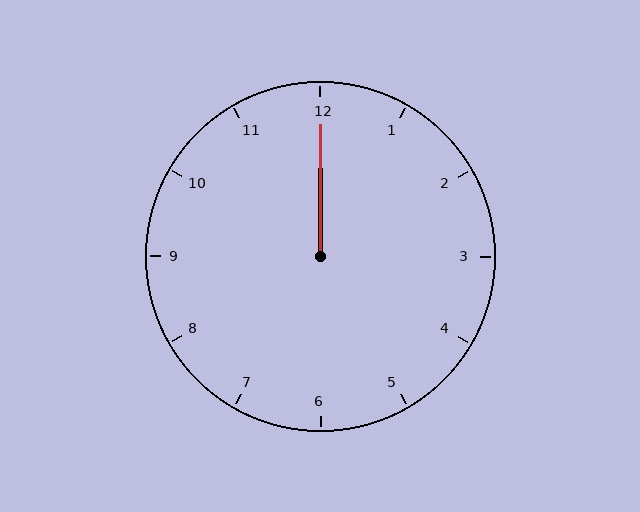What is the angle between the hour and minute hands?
Approximately 0 degrees.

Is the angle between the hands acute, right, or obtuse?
It is acute.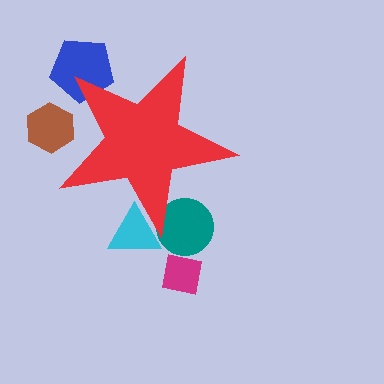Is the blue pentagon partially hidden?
Yes, the blue pentagon is partially hidden behind the red star.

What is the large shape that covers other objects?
A red star.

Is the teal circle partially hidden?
Yes, the teal circle is partially hidden behind the red star.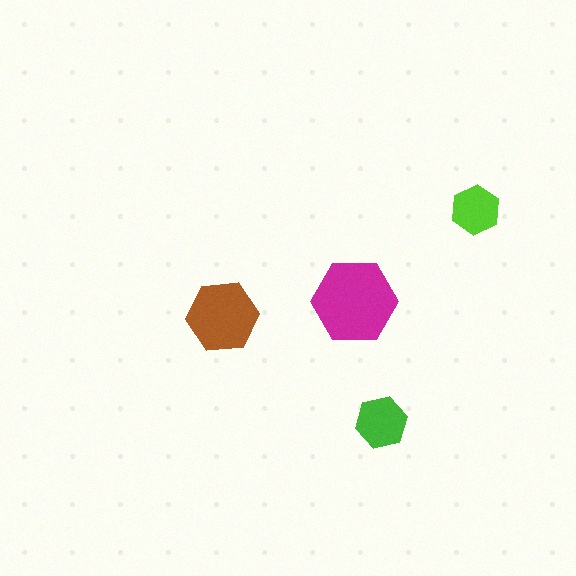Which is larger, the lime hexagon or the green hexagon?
The green one.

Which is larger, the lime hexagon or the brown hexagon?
The brown one.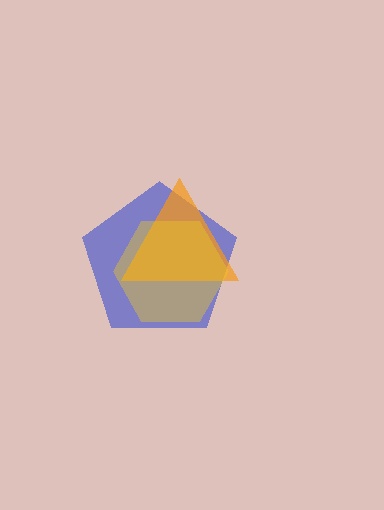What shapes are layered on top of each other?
The layered shapes are: a blue pentagon, an orange triangle, a yellow hexagon.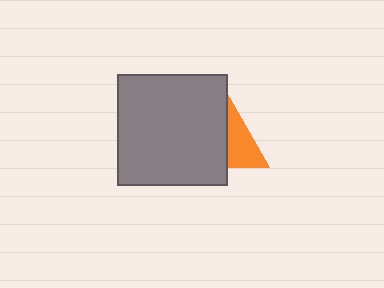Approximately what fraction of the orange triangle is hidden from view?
Roughly 55% of the orange triangle is hidden behind the gray square.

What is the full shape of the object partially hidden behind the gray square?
The partially hidden object is an orange triangle.